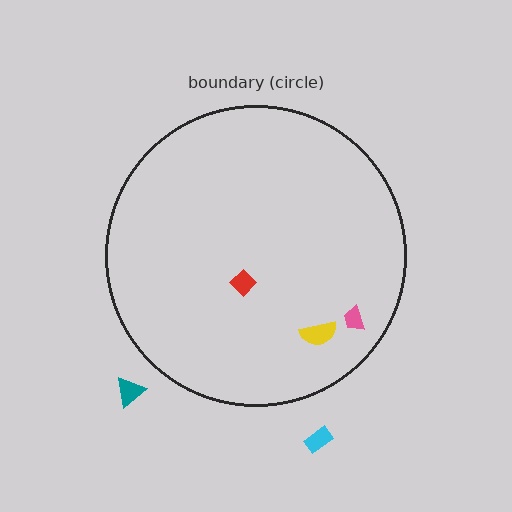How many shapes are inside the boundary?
3 inside, 2 outside.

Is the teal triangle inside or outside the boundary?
Outside.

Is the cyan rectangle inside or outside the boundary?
Outside.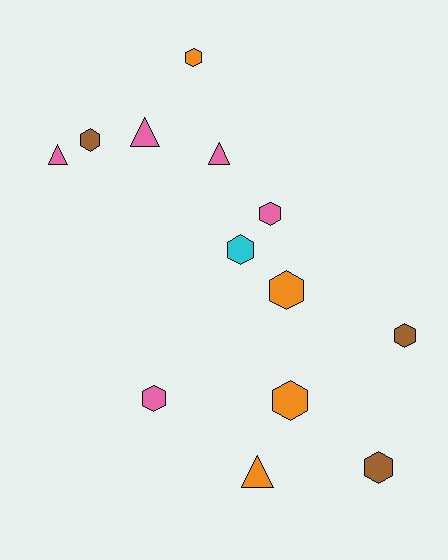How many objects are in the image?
There are 13 objects.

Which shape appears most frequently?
Hexagon, with 9 objects.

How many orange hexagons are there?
There are 3 orange hexagons.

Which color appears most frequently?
Pink, with 5 objects.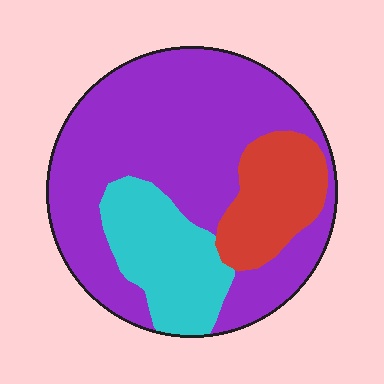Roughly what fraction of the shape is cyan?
Cyan takes up about one fifth (1/5) of the shape.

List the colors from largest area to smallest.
From largest to smallest: purple, cyan, red.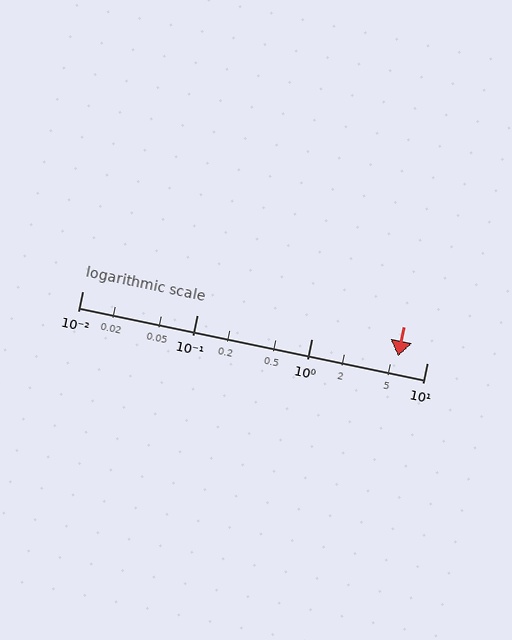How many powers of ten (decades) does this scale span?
The scale spans 3 decades, from 0.01 to 10.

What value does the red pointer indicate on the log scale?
The pointer indicates approximately 5.6.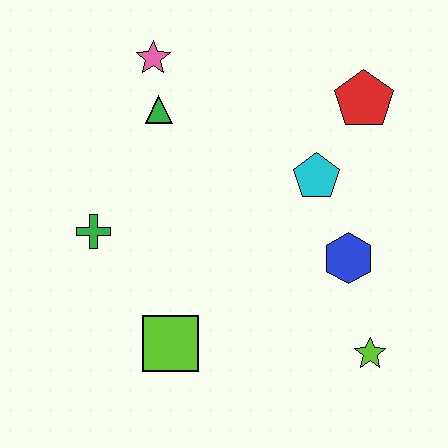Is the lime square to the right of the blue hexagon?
No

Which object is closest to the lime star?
The blue hexagon is closest to the lime star.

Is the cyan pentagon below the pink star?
Yes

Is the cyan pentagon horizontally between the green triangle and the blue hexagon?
Yes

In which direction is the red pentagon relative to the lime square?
The red pentagon is above the lime square.